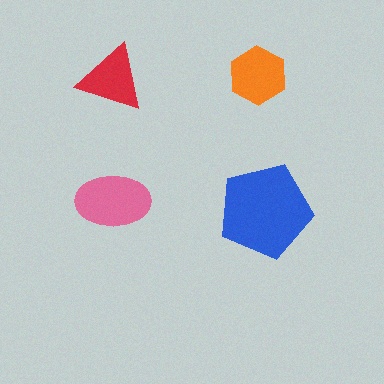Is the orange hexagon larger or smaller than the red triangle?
Larger.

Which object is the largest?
The blue pentagon.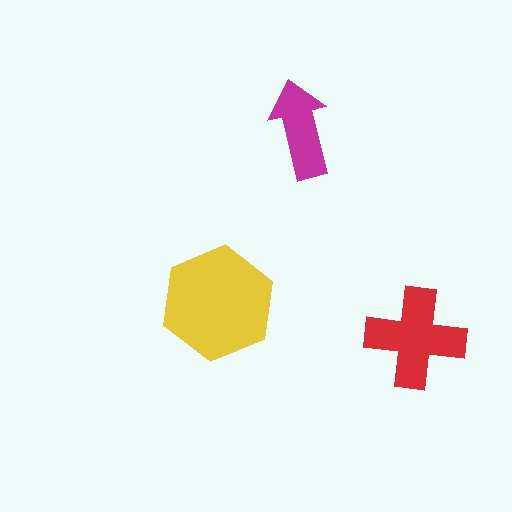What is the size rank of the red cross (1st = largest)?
2nd.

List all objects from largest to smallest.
The yellow hexagon, the red cross, the magenta arrow.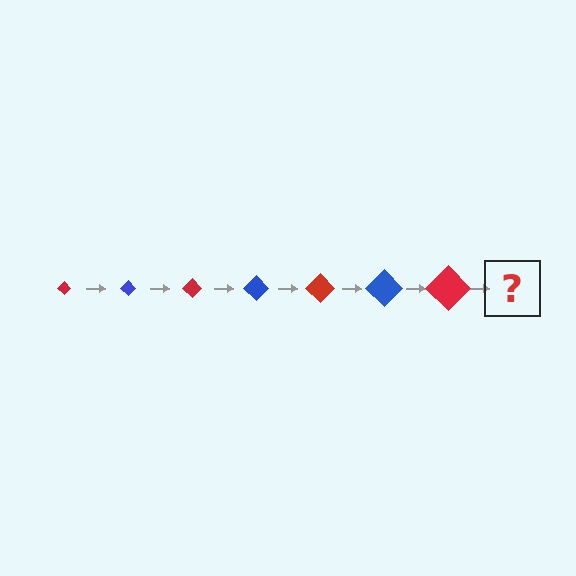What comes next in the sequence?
The next element should be a blue diamond, larger than the previous one.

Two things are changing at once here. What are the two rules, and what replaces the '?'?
The two rules are that the diamond grows larger each step and the color cycles through red and blue. The '?' should be a blue diamond, larger than the previous one.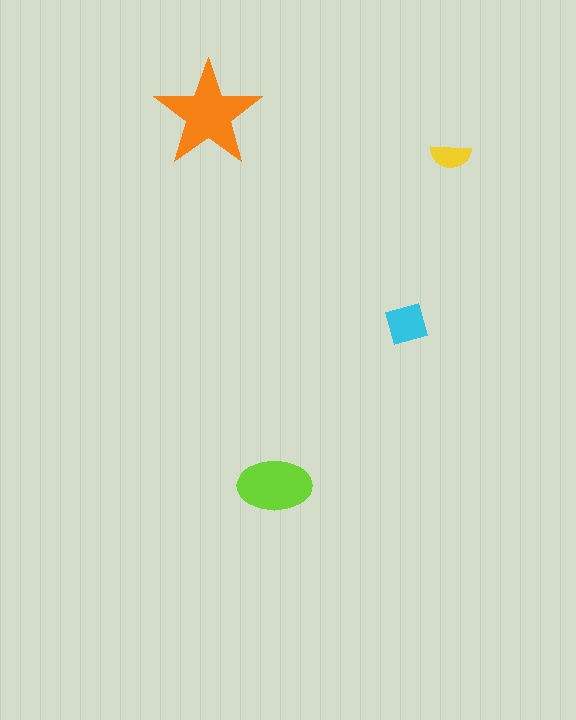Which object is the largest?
The orange star.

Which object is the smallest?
The yellow semicircle.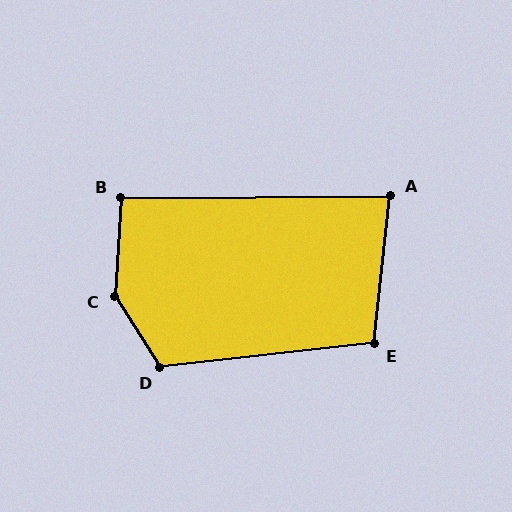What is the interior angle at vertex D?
Approximately 116 degrees (obtuse).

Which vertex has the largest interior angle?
C, at approximately 144 degrees.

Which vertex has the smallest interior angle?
A, at approximately 84 degrees.